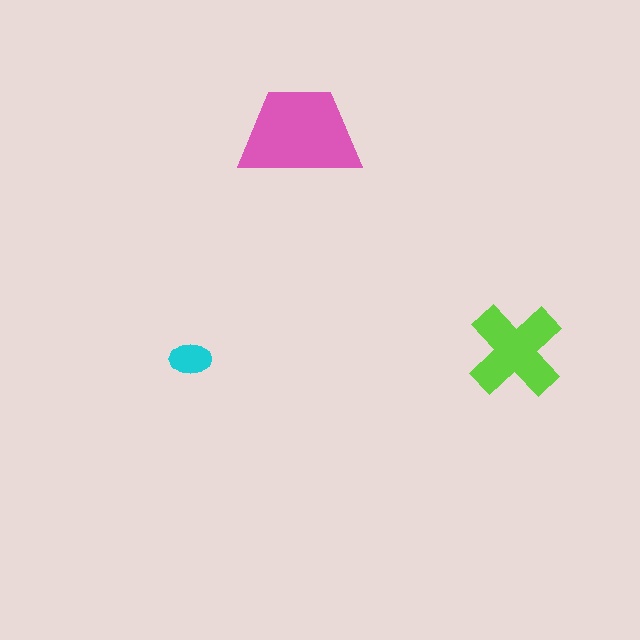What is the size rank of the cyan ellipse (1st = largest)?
3rd.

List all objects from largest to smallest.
The pink trapezoid, the lime cross, the cyan ellipse.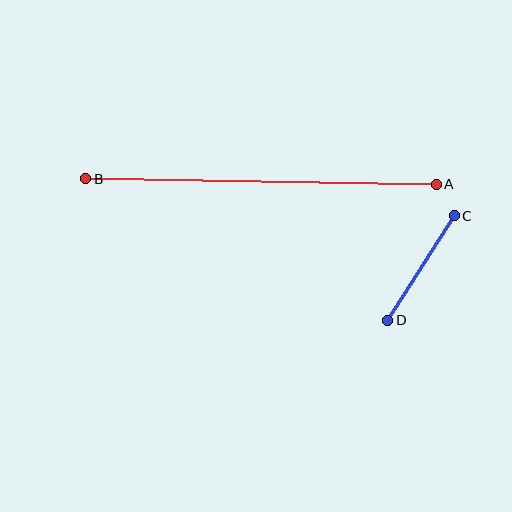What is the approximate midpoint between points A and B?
The midpoint is at approximately (261, 182) pixels.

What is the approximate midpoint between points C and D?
The midpoint is at approximately (421, 268) pixels.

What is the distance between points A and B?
The distance is approximately 350 pixels.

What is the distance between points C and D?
The distance is approximately 124 pixels.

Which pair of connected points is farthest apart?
Points A and B are farthest apart.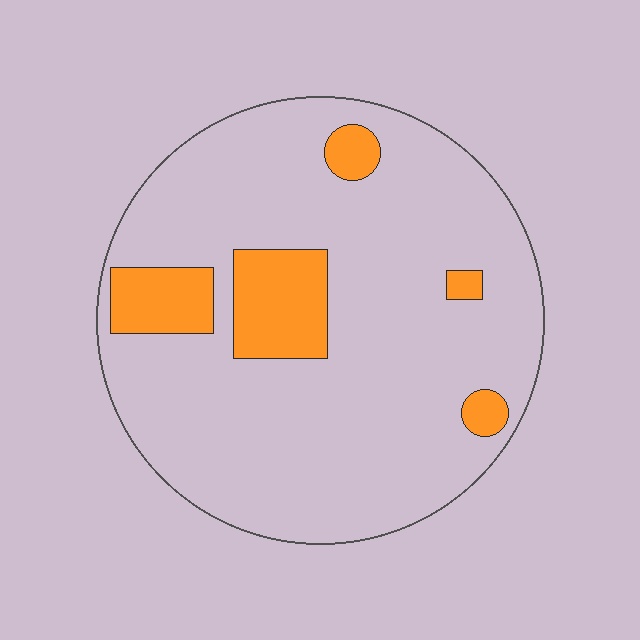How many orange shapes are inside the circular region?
5.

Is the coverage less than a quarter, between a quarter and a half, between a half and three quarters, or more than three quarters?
Less than a quarter.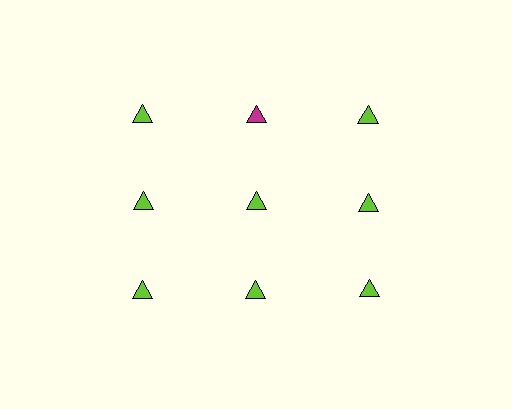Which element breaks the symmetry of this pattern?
The magenta triangle in the top row, second from left column breaks the symmetry. All other shapes are lime triangles.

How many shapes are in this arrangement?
There are 9 shapes arranged in a grid pattern.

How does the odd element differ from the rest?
It has a different color: magenta instead of lime.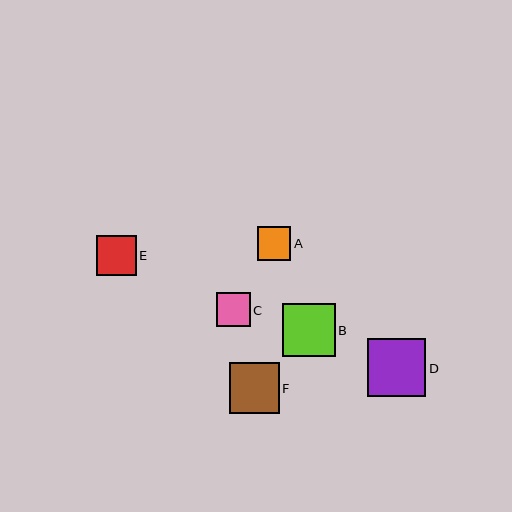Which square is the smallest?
Square A is the smallest with a size of approximately 33 pixels.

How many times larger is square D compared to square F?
Square D is approximately 1.2 times the size of square F.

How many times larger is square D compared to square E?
Square D is approximately 1.4 times the size of square E.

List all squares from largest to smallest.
From largest to smallest: D, B, F, E, C, A.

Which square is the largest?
Square D is the largest with a size of approximately 58 pixels.